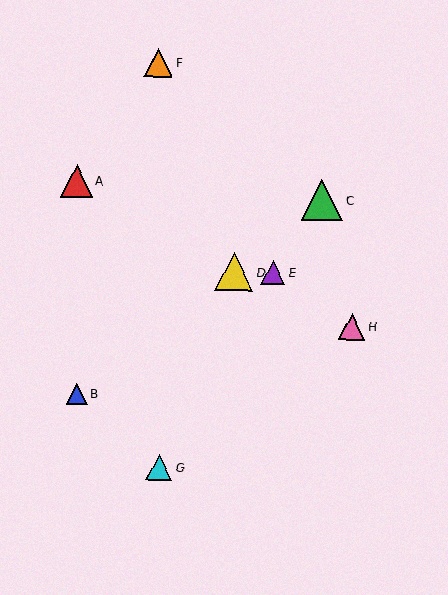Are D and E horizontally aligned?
Yes, both are at y≈272.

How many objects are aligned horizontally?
2 objects (D, E) are aligned horizontally.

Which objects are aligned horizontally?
Objects D, E are aligned horizontally.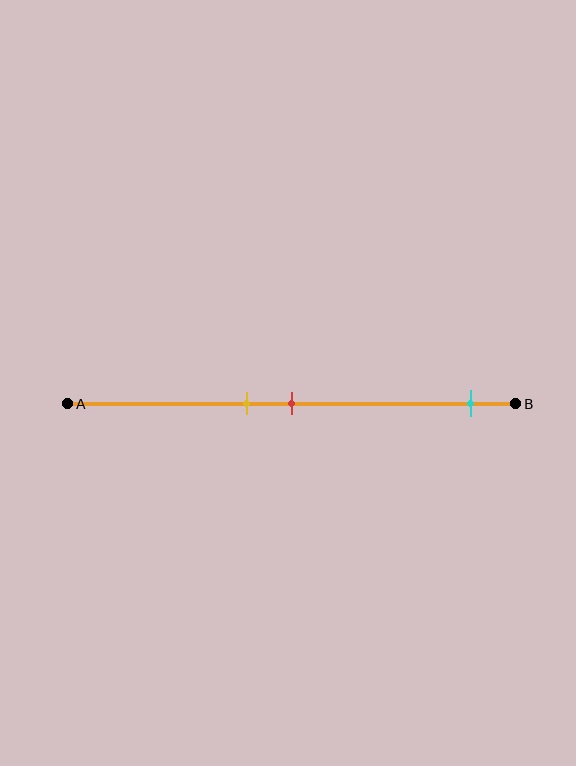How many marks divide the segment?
There are 3 marks dividing the segment.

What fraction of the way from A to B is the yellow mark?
The yellow mark is approximately 40% (0.4) of the way from A to B.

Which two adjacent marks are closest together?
The yellow and red marks are the closest adjacent pair.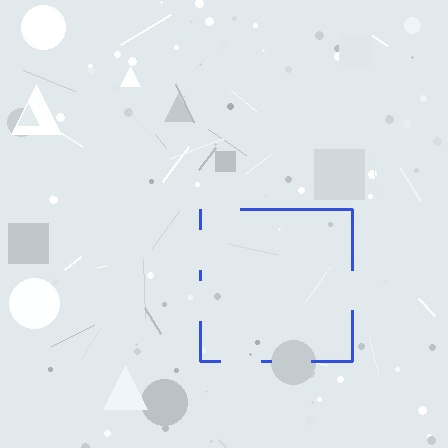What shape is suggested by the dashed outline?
The dashed outline suggests a square.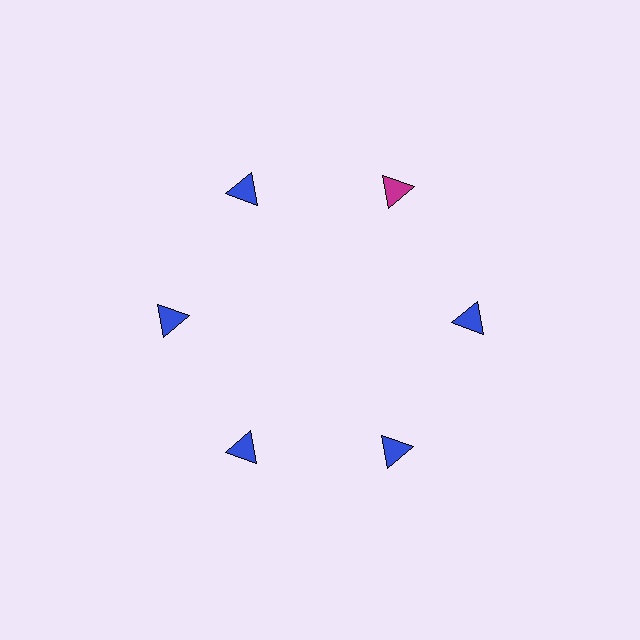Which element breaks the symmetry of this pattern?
The magenta triangle at roughly the 1 o'clock position breaks the symmetry. All other shapes are blue triangles.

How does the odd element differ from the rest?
It has a different color: magenta instead of blue.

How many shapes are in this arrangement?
There are 6 shapes arranged in a ring pattern.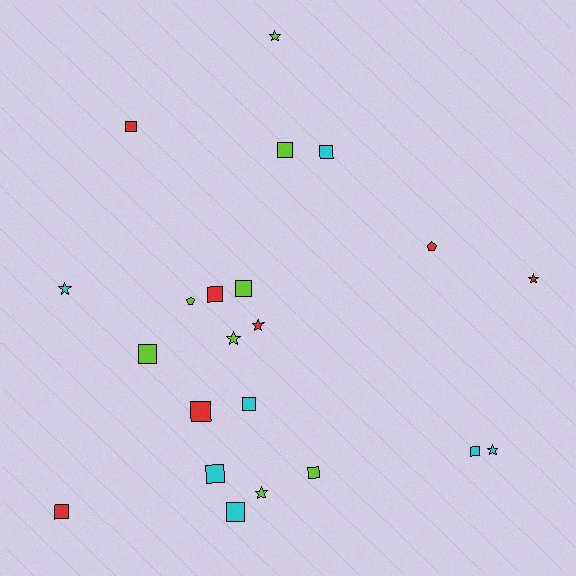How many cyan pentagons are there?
There are no cyan pentagons.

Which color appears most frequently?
Lime, with 8 objects.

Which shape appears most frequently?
Square, with 13 objects.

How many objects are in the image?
There are 22 objects.